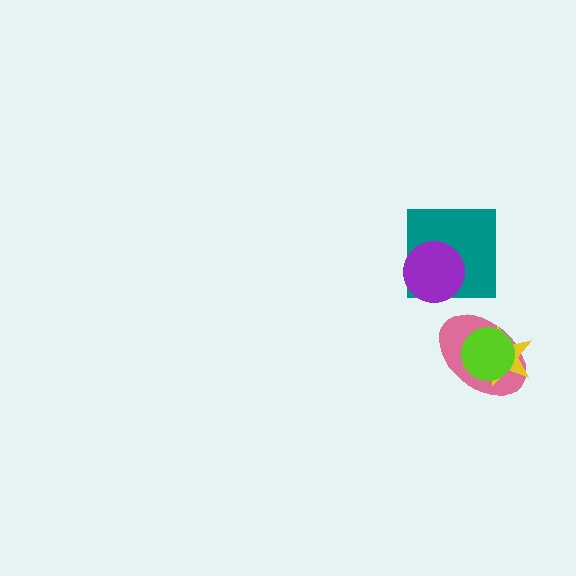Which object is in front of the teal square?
The purple circle is in front of the teal square.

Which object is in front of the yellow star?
The lime circle is in front of the yellow star.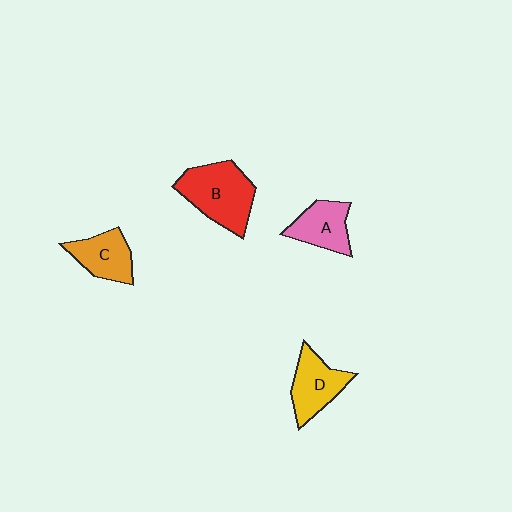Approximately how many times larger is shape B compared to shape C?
Approximately 1.6 times.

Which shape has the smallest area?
Shape C (orange).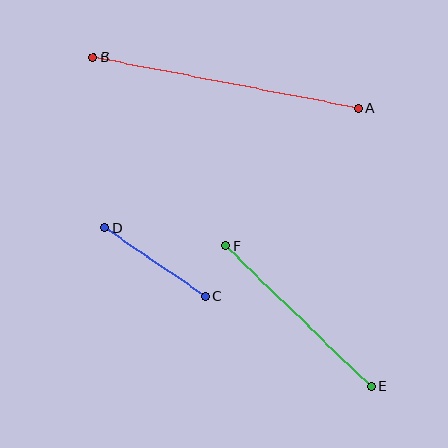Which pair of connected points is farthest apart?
Points A and B are farthest apart.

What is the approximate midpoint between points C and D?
The midpoint is at approximately (155, 262) pixels.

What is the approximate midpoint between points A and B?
The midpoint is at approximately (226, 83) pixels.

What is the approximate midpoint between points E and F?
The midpoint is at approximately (298, 316) pixels.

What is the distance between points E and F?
The distance is approximately 203 pixels.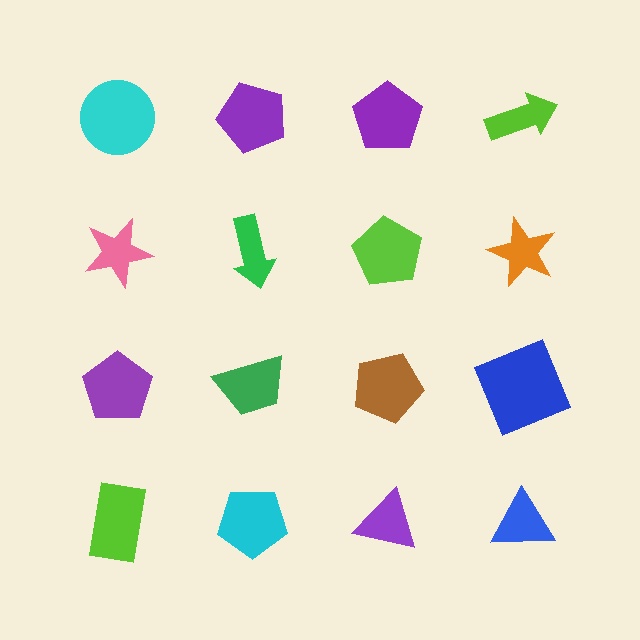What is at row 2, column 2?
A green arrow.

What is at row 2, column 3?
A lime pentagon.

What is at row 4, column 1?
A lime rectangle.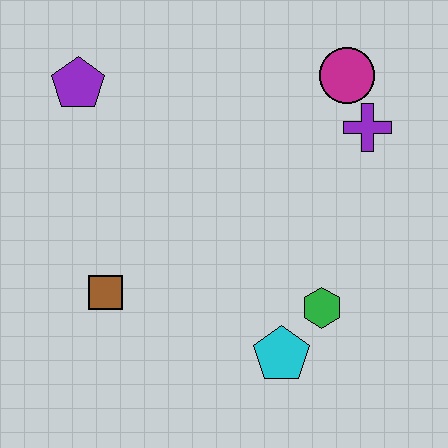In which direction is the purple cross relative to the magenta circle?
The purple cross is below the magenta circle.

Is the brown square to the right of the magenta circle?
No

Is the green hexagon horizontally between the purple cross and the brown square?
Yes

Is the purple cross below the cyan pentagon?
No